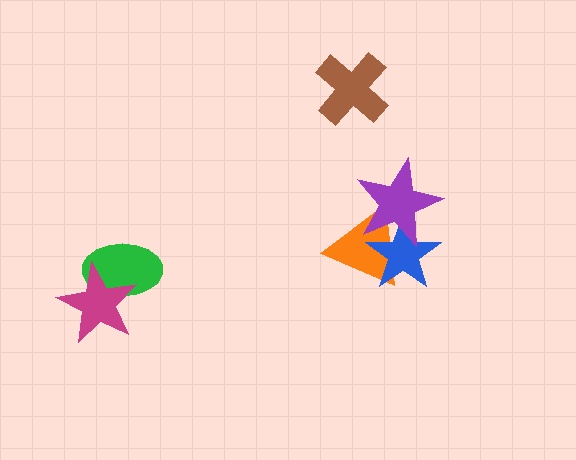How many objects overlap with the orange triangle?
2 objects overlap with the orange triangle.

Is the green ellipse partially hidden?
Yes, it is partially covered by another shape.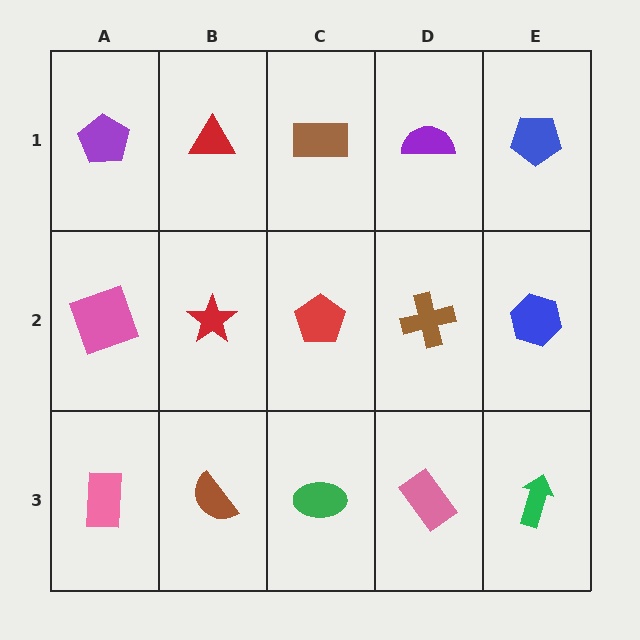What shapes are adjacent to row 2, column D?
A purple semicircle (row 1, column D), a pink rectangle (row 3, column D), a red pentagon (row 2, column C), a blue hexagon (row 2, column E).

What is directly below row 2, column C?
A green ellipse.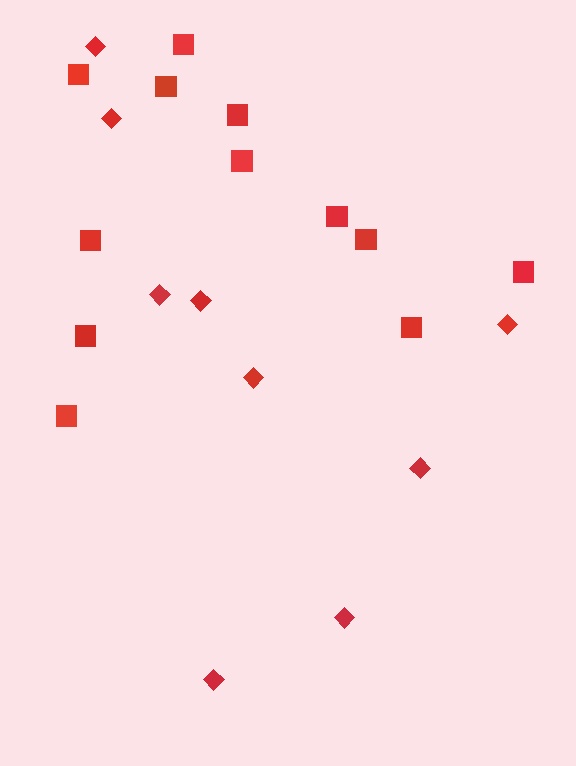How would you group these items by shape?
There are 2 groups: one group of squares (12) and one group of diamonds (9).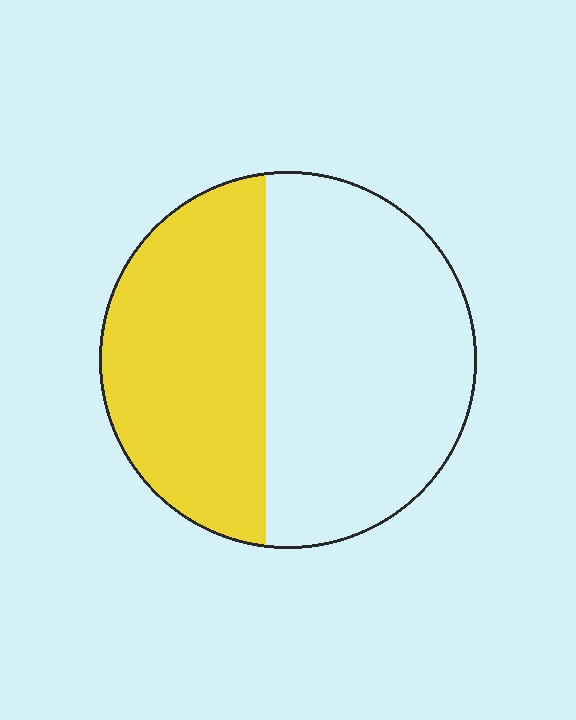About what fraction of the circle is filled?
About two fifths (2/5).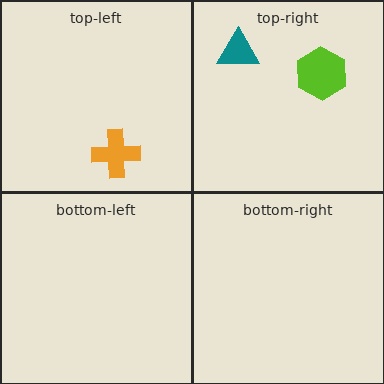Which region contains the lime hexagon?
The top-right region.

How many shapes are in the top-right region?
2.